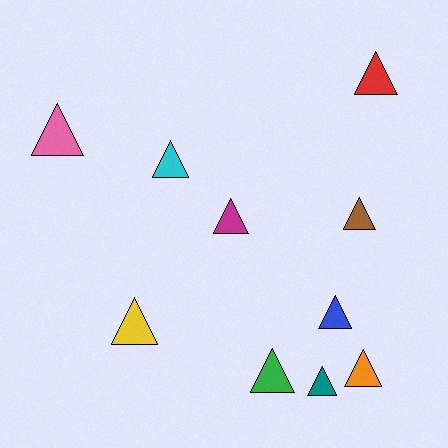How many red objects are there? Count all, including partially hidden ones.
There is 1 red object.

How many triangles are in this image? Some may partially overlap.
There are 10 triangles.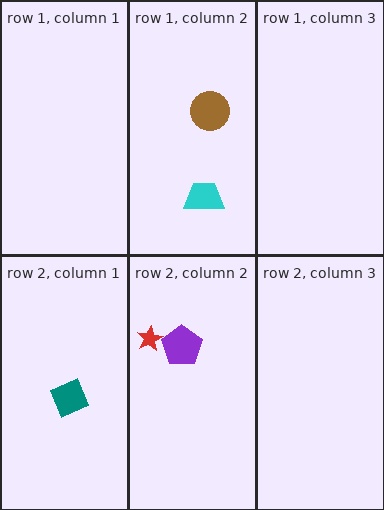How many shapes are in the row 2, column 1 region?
1.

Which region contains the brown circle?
The row 1, column 2 region.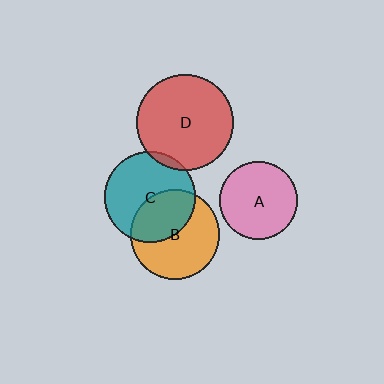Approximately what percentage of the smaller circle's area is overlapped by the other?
Approximately 40%.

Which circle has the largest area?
Circle D (red).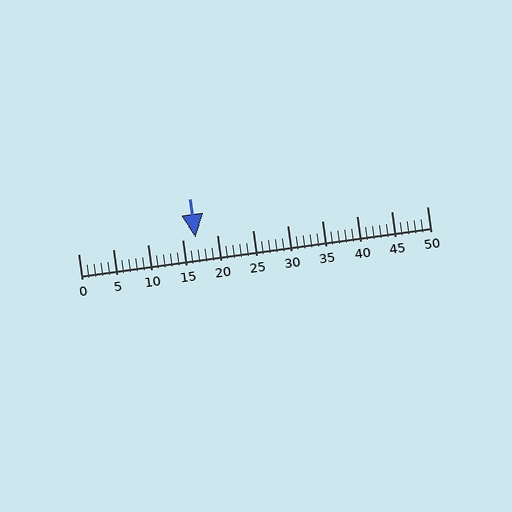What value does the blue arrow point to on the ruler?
The blue arrow points to approximately 17.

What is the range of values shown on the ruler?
The ruler shows values from 0 to 50.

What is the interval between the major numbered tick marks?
The major tick marks are spaced 5 units apart.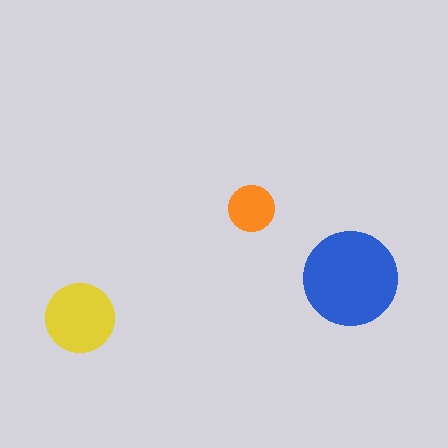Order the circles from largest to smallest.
the blue one, the yellow one, the orange one.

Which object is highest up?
The orange circle is topmost.